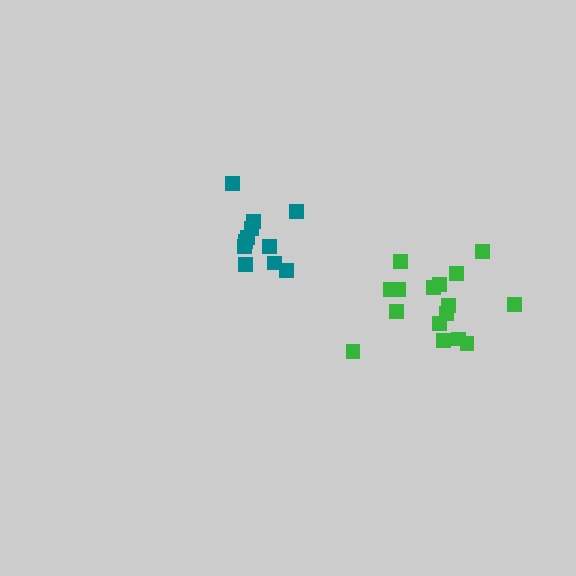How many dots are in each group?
Group 1: 16 dots, Group 2: 11 dots (27 total).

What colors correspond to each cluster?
The clusters are colored: green, teal.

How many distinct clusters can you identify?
There are 2 distinct clusters.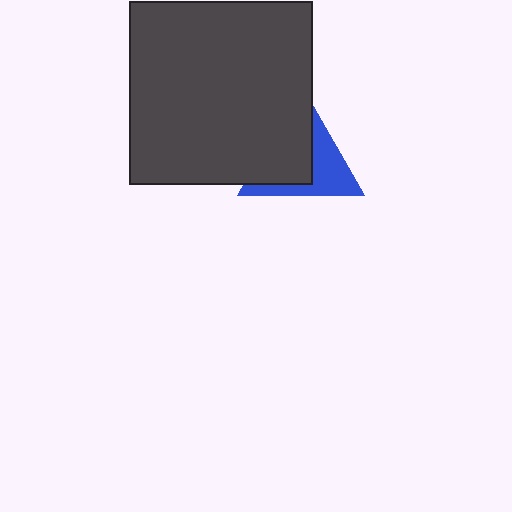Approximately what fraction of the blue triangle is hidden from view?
Roughly 57% of the blue triangle is hidden behind the dark gray square.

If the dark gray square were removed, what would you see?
You would see the complete blue triangle.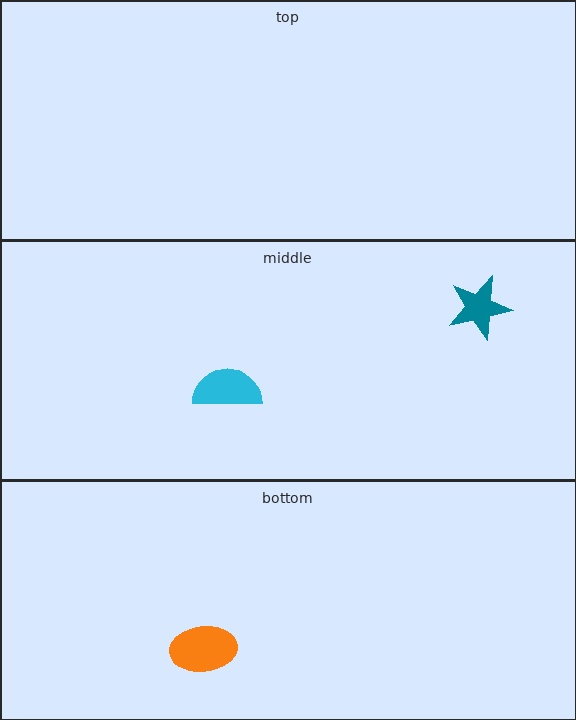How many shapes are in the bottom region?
1.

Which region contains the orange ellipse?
The bottom region.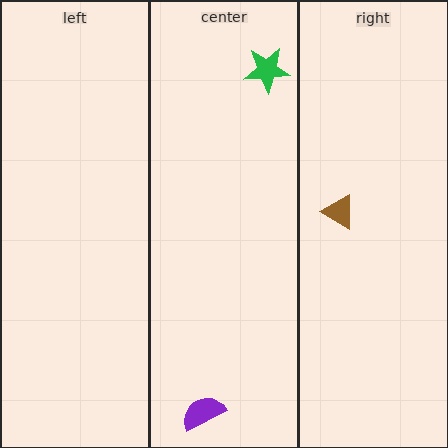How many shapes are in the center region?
2.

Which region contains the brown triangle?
The right region.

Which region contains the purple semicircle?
The center region.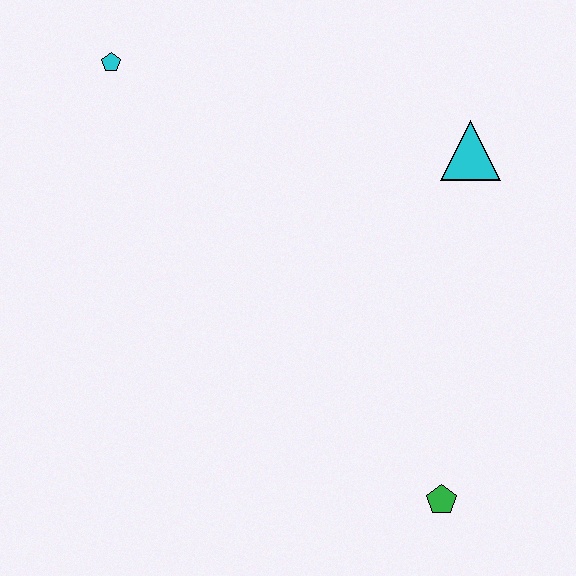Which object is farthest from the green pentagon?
The cyan pentagon is farthest from the green pentagon.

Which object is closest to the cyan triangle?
The green pentagon is closest to the cyan triangle.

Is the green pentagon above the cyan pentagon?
No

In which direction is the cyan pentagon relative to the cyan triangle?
The cyan pentagon is to the left of the cyan triangle.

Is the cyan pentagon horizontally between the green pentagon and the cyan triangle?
No